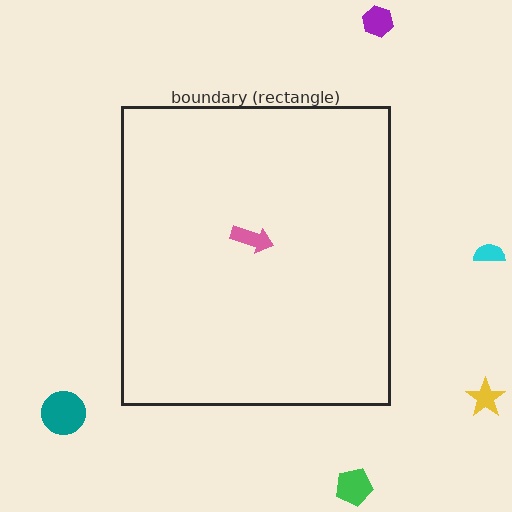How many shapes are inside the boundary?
1 inside, 5 outside.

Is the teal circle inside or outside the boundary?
Outside.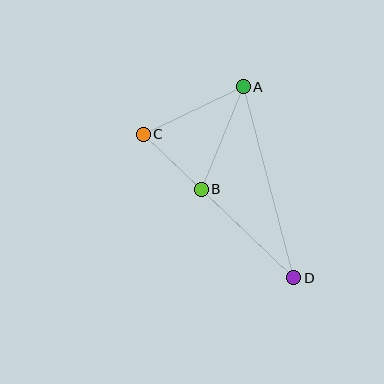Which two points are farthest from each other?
Points C and D are farthest from each other.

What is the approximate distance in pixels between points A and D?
The distance between A and D is approximately 198 pixels.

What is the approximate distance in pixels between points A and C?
The distance between A and C is approximately 111 pixels.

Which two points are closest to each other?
Points B and C are closest to each other.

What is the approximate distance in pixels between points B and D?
The distance between B and D is approximately 128 pixels.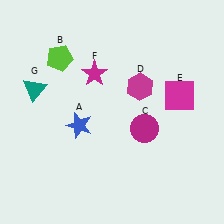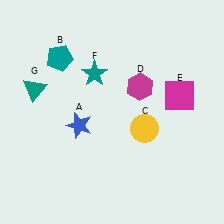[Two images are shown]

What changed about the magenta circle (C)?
In Image 1, C is magenta. In Image 2, it changed to yellow.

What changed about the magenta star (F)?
In Image 1, F is magenta. In Image 2, it changed to teal.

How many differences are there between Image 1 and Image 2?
There are 3 differences between the two images.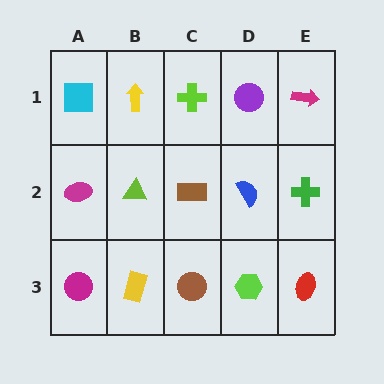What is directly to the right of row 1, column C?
A purple circle.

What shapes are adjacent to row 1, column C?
A brown rectangle (row 2, column C), a yellow arrow (row 1, column B), a purple circle (row 1, column D).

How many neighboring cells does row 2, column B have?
4.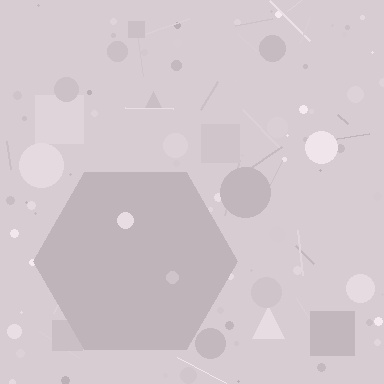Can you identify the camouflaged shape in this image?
The camouflaged shape is a hexagon.